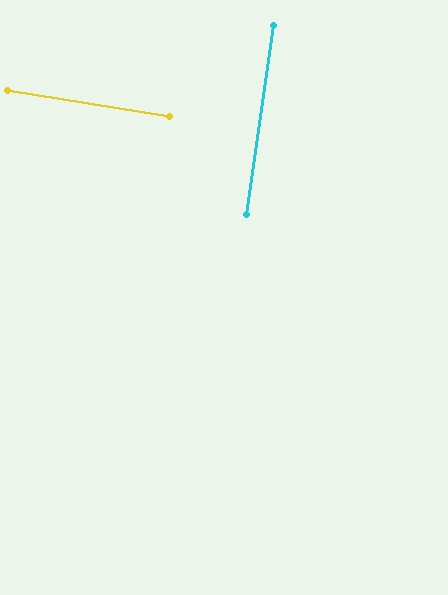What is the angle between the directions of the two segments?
Approximately 89 degrees.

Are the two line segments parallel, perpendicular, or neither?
Perpendicular — they meet at approximately 89°.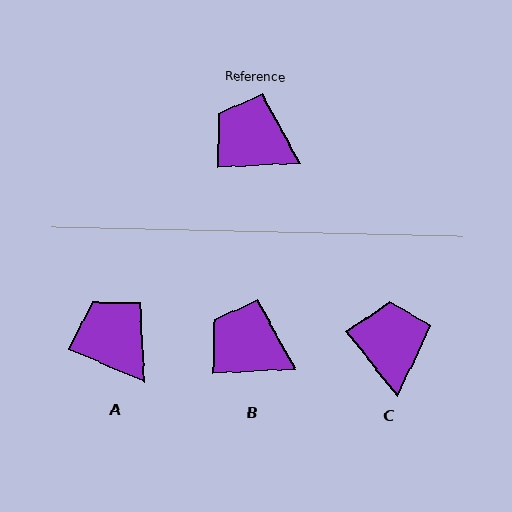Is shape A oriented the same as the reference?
No, it is off by about 26 degrees.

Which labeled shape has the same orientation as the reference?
B.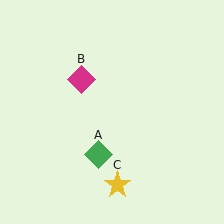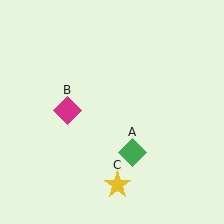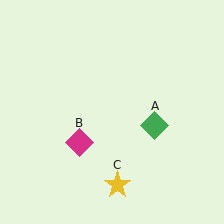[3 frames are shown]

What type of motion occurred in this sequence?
The green diamond (object A), magenta diamond (object B) rotated counterclockwise around the center of the scene.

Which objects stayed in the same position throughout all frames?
Yellow star (object C) remained stationary.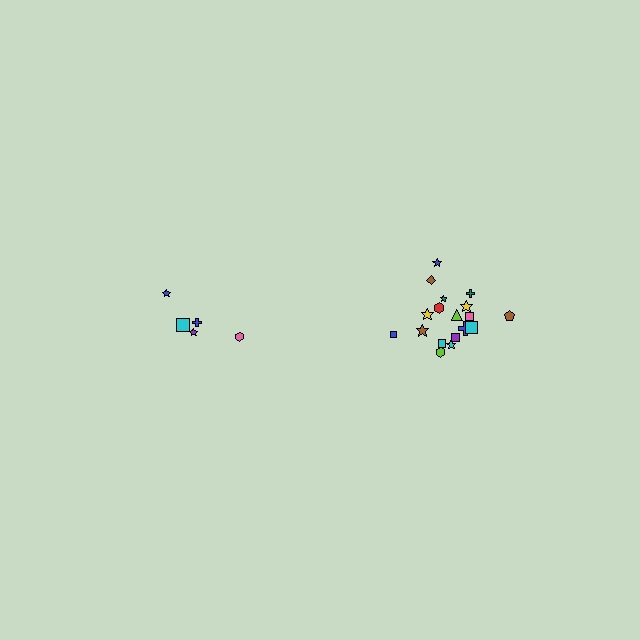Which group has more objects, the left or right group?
The right group.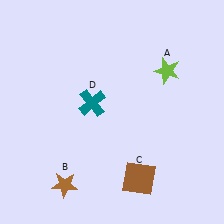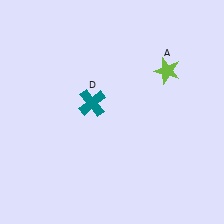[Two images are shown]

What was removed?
The brown square (C), the brown star (B) were removed in Image 2.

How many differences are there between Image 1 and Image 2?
There are 2 differences between the two images.